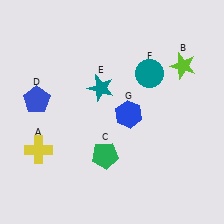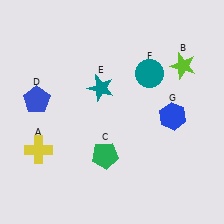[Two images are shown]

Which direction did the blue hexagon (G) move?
The blue hexagon (G) moved right.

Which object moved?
The blue hexagon (G) moved right.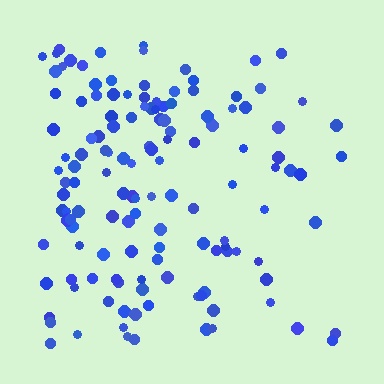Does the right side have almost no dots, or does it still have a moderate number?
Still a moderate number, just noticeably fewer than the left.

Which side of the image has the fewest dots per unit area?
The right.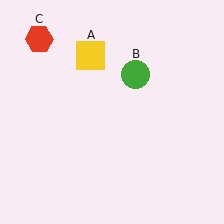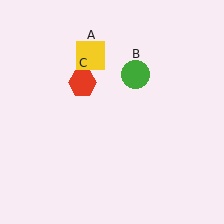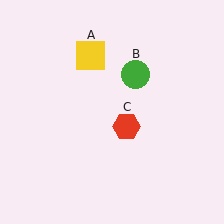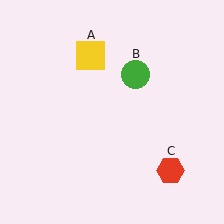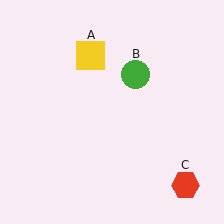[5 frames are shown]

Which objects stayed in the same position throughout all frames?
Yellow square (object A) and green circle (object B) remained stationary.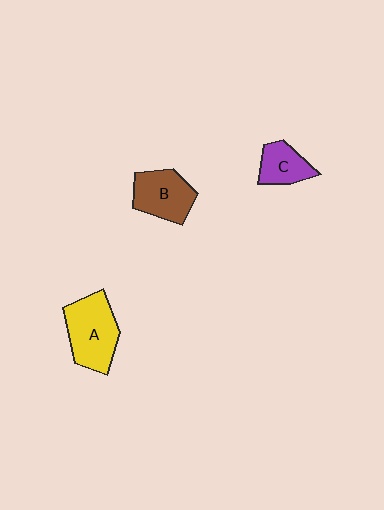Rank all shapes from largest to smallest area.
From largest to smallest: A (yellow), B (brown), C (purple).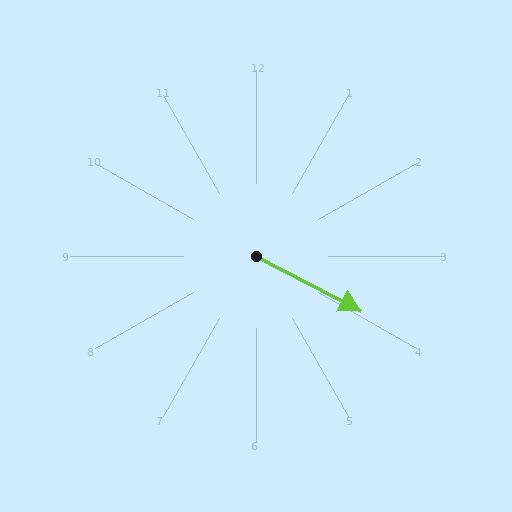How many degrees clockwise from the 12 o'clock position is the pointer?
Approximately 118 degrees.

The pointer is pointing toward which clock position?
Roughly 4 o'clock.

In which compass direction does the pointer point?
Southeast.